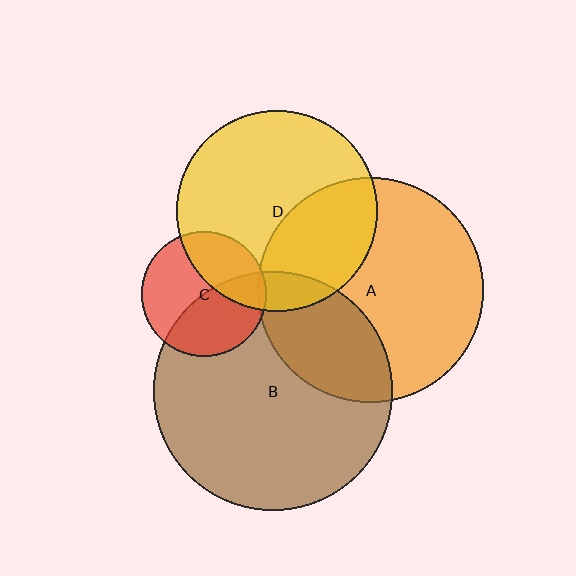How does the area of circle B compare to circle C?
Approximately 3.6 times.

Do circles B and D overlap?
Yes.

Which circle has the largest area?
Circle B (brown).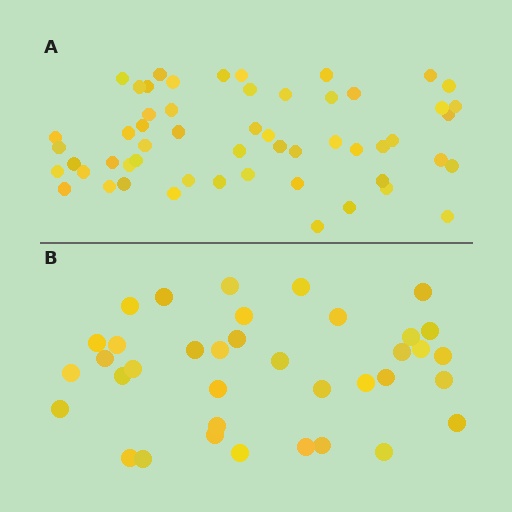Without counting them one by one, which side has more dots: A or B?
Region A (the top region) has more dots.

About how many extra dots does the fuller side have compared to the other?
Region A has approximately 20 more dots than region B.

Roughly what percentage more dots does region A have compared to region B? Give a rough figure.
About 50% more.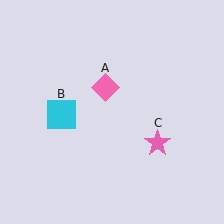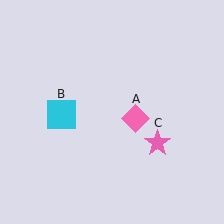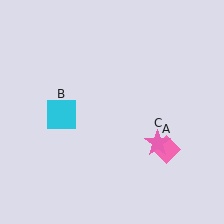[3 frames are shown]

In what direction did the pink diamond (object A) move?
The pink diamond (object A) moved down and to the right.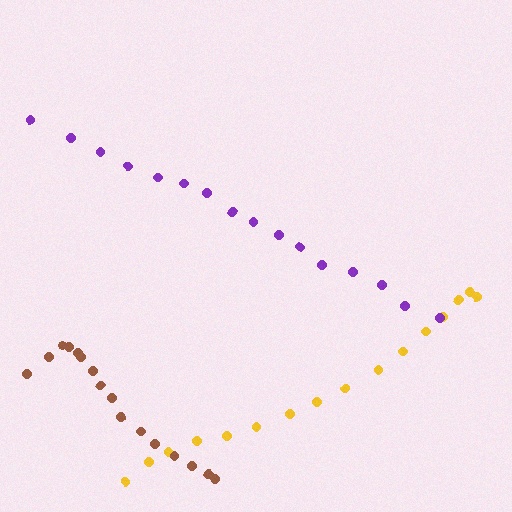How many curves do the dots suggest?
There are 3 distinct paths.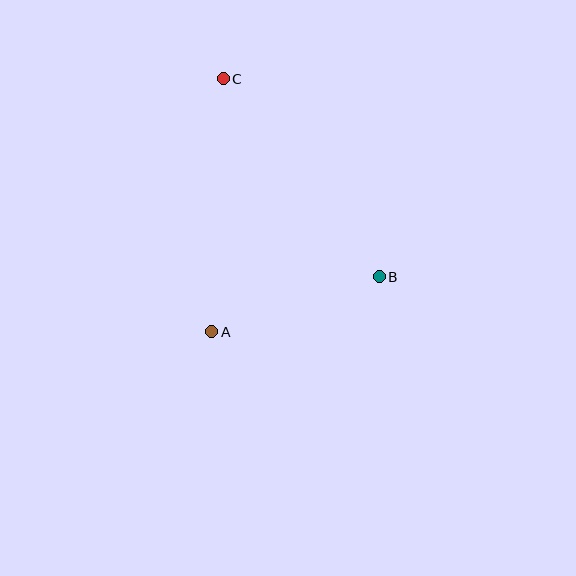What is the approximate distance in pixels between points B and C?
The distance between B and C is approximately 252 pixels.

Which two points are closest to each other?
Points A and B are closest to each other.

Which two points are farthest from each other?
Points A and C are farthest from each other.